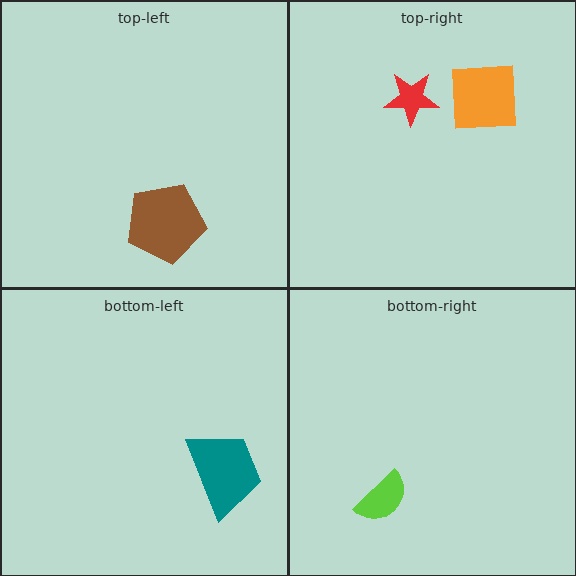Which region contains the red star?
The top-right region.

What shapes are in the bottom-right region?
The lime semicircle.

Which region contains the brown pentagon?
The top-left region.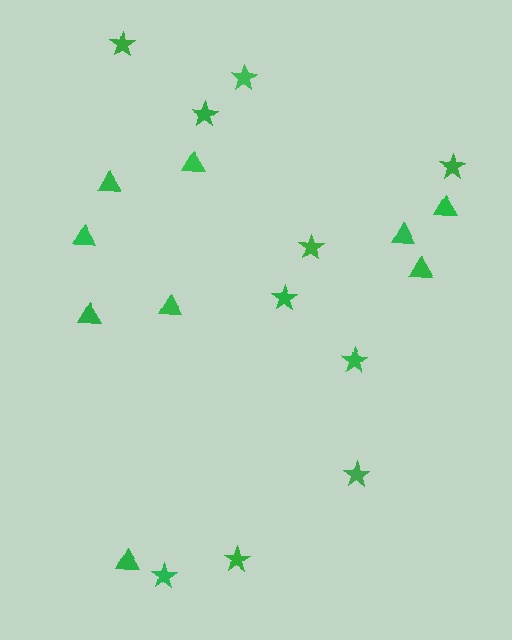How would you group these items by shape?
There are 2 groups: one group of triangles (9) and one group of stars (10).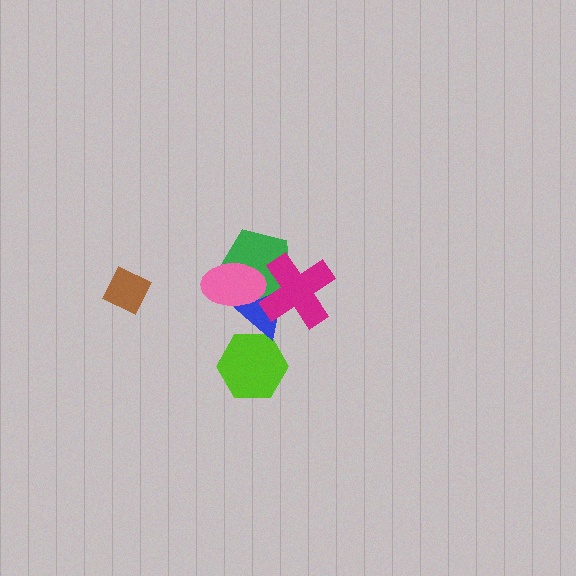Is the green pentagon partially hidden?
Yes, it is partially covered by another shape.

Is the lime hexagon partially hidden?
Yes, it is partially covered by another shape.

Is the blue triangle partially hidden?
Yes, it is partially covered by another shape.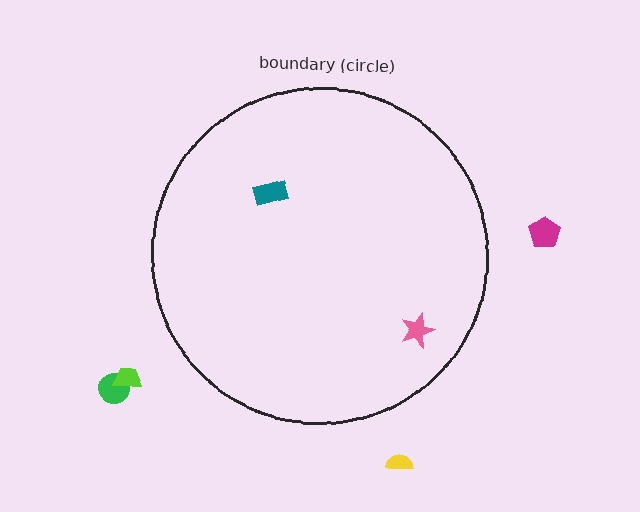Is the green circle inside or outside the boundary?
Outside.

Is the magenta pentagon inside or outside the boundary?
Outside.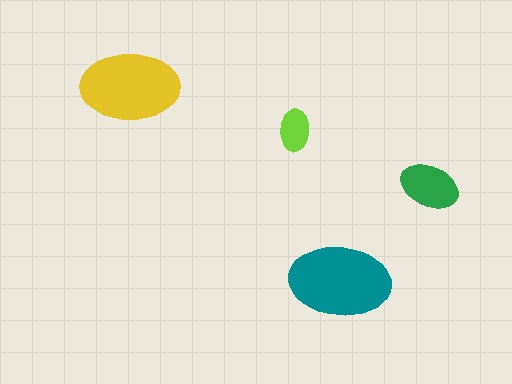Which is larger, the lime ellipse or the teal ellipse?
The teal one.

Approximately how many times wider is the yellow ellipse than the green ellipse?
About 1.5 times wider.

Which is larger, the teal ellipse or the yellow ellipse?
The teal one.